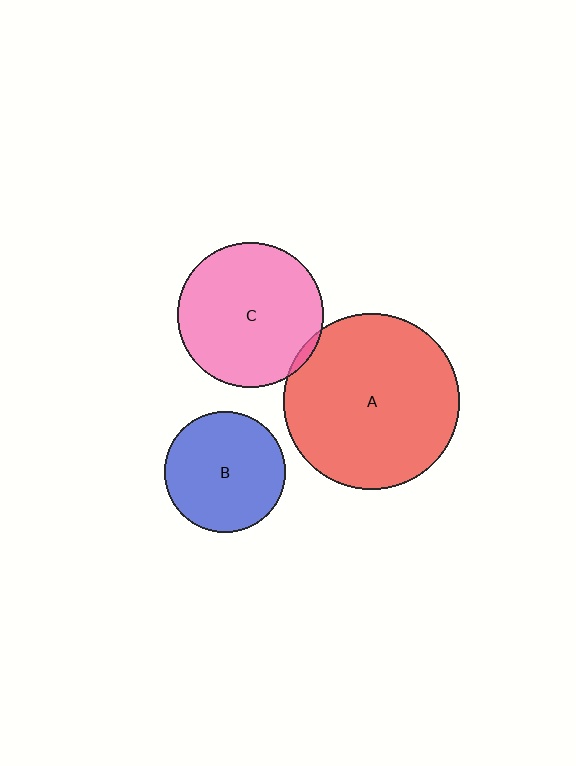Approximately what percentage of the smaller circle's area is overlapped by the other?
Approximately 5%.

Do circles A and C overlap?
Yes.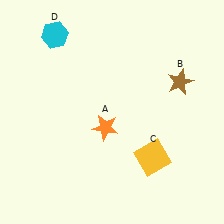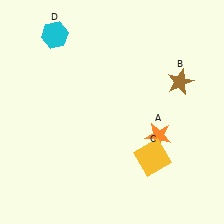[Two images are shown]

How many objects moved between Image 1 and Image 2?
1 object moved between the two images.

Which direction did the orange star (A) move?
The orange star (A) moved right.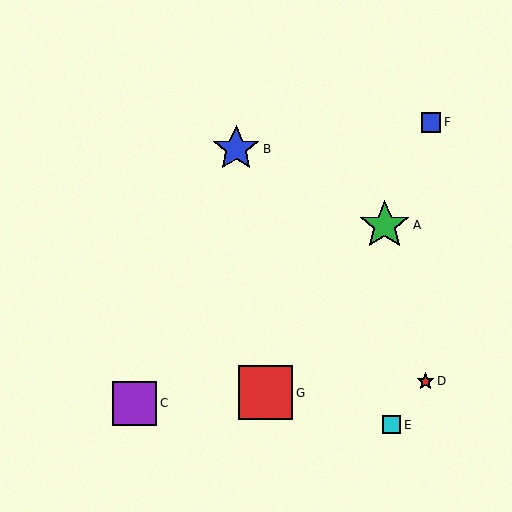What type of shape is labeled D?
Shape D is a red star.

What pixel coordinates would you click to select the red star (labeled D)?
Click at (426, 381) to select the red star D.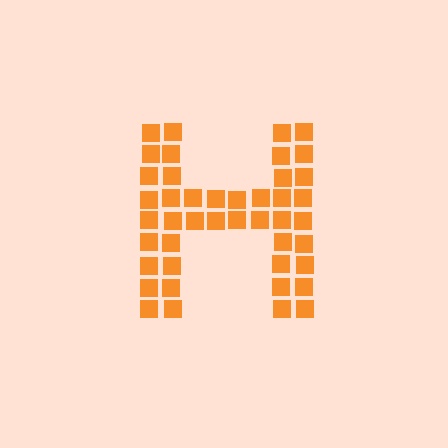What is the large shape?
The large shape is the letter H.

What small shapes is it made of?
It is made of small squares.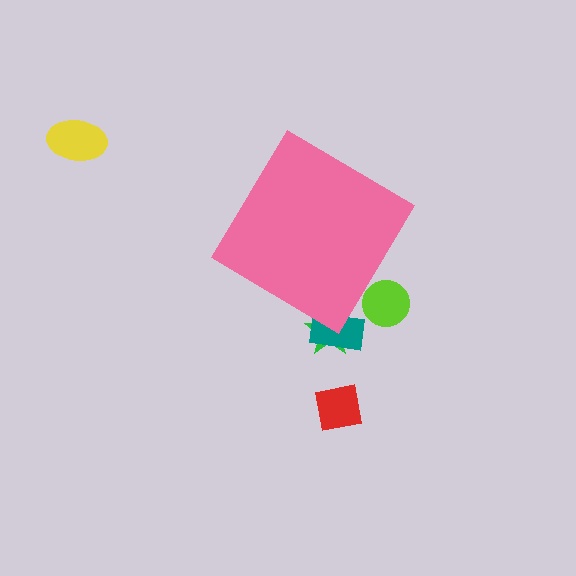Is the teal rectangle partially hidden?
Yes, the teal rectangle is partially hidden behind the pink diamond.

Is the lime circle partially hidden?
Yes, the lime circle is partially hidden behind the pink diamond.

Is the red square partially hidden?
No, the red square is fully visible.